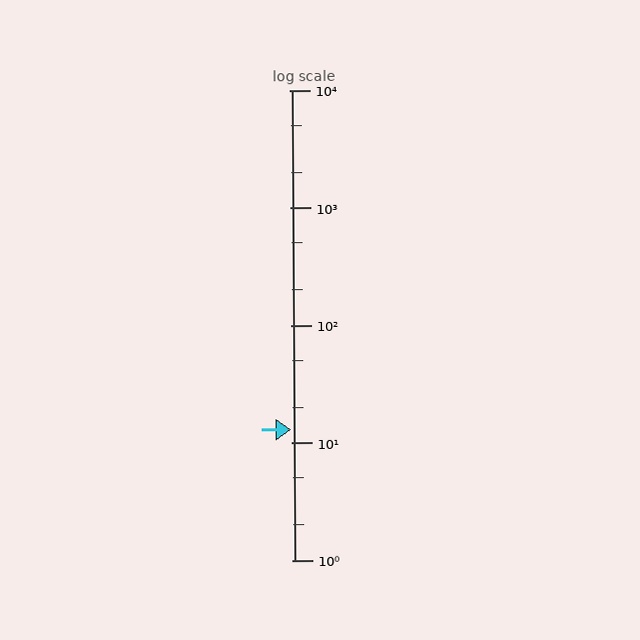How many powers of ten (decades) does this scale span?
The scale spans 4 decades, from 1 to 10000.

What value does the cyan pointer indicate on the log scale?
The pointer indicates approximately 13.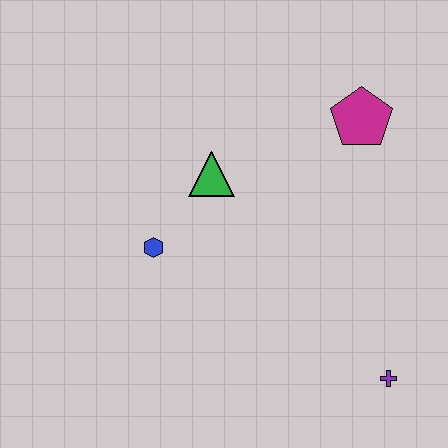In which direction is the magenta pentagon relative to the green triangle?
The magenta pentagon is to the right of the green triangle.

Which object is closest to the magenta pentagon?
The green triangle is closest to the magenta pentagon.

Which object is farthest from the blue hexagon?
The purple cross is farthest from the blue hexagon.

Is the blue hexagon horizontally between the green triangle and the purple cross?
No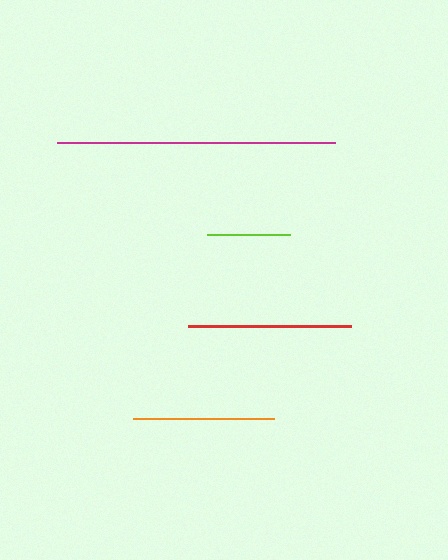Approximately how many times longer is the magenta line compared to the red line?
The magenta line is approximately 1.7 times the length of the red line.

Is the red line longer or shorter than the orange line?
The red line is longer than the orange line.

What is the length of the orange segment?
The orange segment is approximately 141 pixels long.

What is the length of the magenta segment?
The magenta segment is approximately 279 pixels long.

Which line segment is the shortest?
The lime line is the shortest at approximately 83 pixels.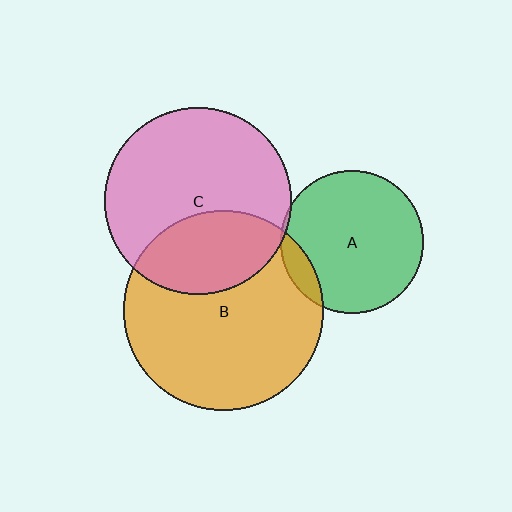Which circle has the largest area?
Circle B (orange).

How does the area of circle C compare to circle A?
Approximately 1.7 times.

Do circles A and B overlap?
Yes.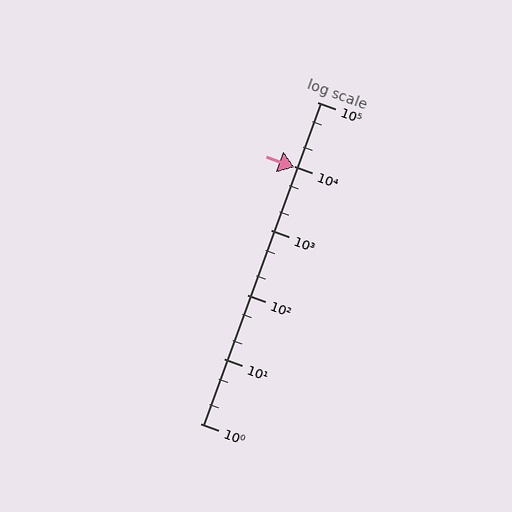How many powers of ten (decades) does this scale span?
The scale spans 5 decades, from 1 to 100000.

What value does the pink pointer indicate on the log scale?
The pointer indicates approximately 9500.